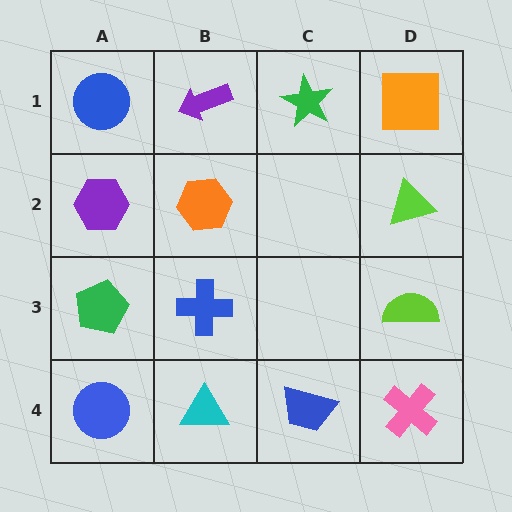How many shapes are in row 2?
3 shapes.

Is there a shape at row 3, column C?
No, that cell is empty.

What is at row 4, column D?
A pink cross.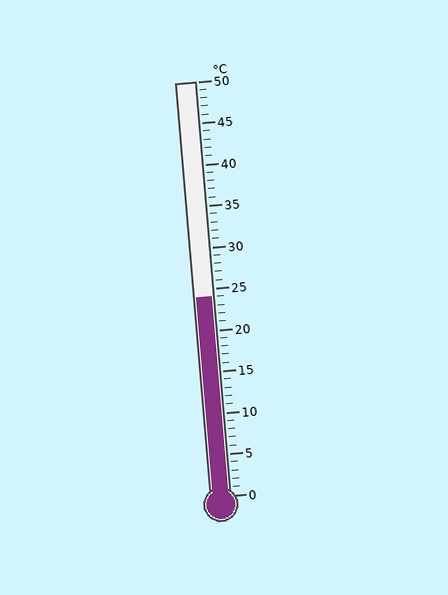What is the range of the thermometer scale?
The thermometer scale ranges from 0°C to 50°C.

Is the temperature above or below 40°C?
The temperature is below 40°C.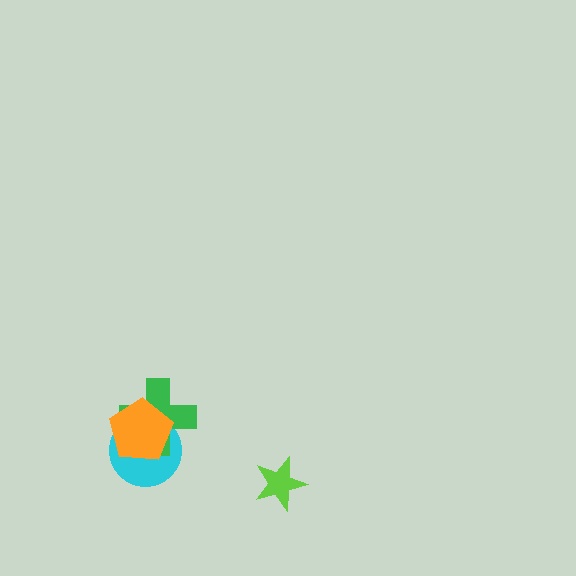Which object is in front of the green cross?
The orange pentagon is in front of the green cross.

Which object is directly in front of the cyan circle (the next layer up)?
The green cross is directly in front of the cyan circle.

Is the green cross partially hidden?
Yes, it is partially covered by another shape.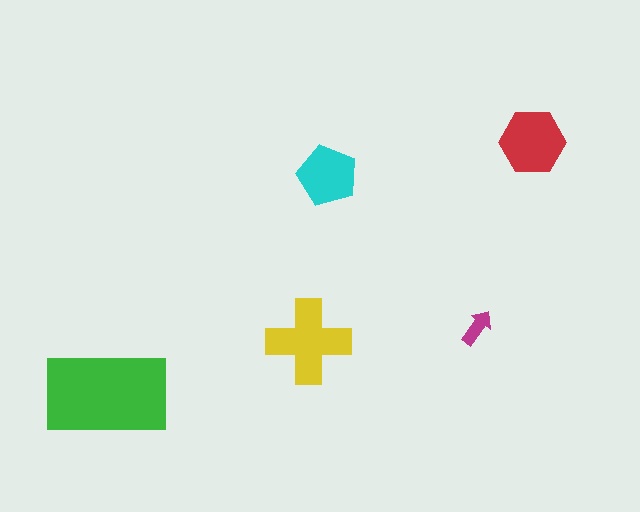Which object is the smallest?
The magenta arrow.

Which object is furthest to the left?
The green rectangle is leftmost.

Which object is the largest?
The green rectangle.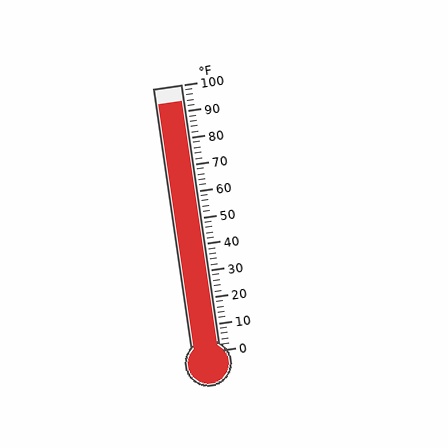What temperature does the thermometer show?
The thermometer shows approximately 94°F.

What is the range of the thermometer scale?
The thermometer scale ranges from 0°F to 100°F.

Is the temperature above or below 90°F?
The temperature is above 90°F.